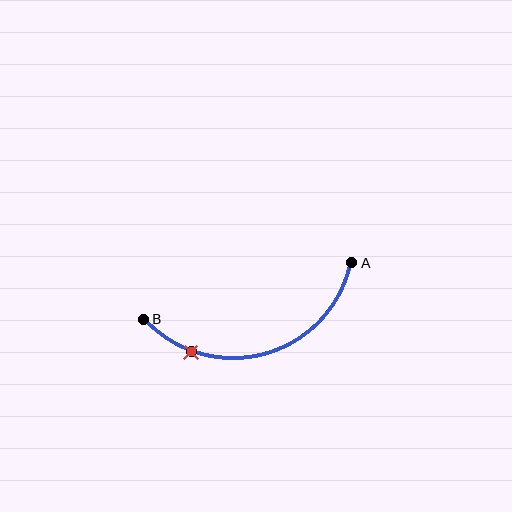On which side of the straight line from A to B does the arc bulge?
The arc bulges below the straight line connecting A and B.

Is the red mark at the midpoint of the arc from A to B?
No. The red mark lies on the arc but is closer to endpoint B. The arc midpoint would be at the point on the curve equidistant along the arc from both A and B.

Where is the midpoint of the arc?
The arc midpoint is the point on the curve farthest from the straight line joining A and B. It sits below that line.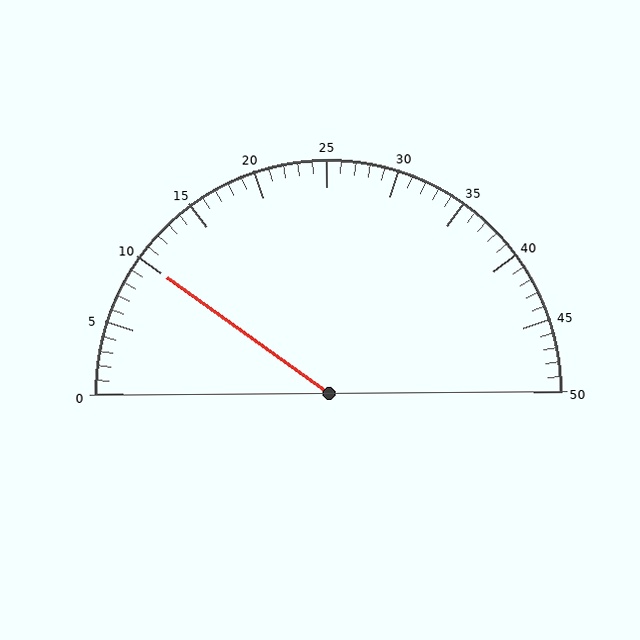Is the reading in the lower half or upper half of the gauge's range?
The reading is in the lower half of the range (0 to 50).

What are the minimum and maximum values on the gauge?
The gauge ranges from 0 to 50.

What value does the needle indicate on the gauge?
The needle indicates approximately 10.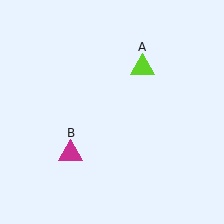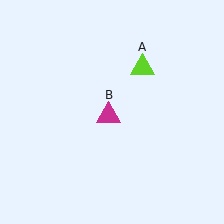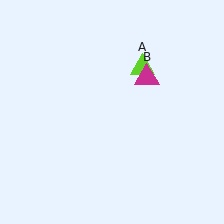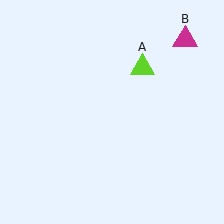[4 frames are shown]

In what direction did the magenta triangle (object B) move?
The magenta triangle (object B) moved up and to the right.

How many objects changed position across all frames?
1 object changed position: magenta triangle (object B).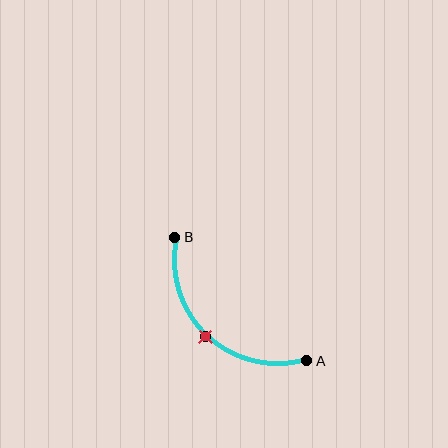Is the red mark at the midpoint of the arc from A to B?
Yes. The red mark lies on the arc at equal arc-length from both A and B — it is the arc midpoint.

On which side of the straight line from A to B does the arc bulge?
The arc bulges below and to the left of the straight line connecting A and B.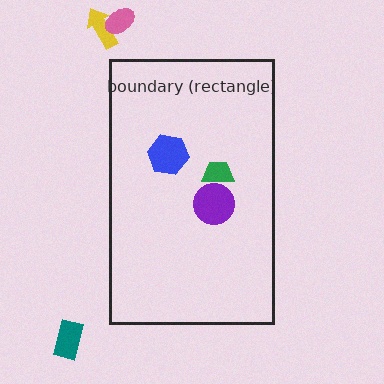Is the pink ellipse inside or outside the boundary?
Outside.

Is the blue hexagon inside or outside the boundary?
Inside.